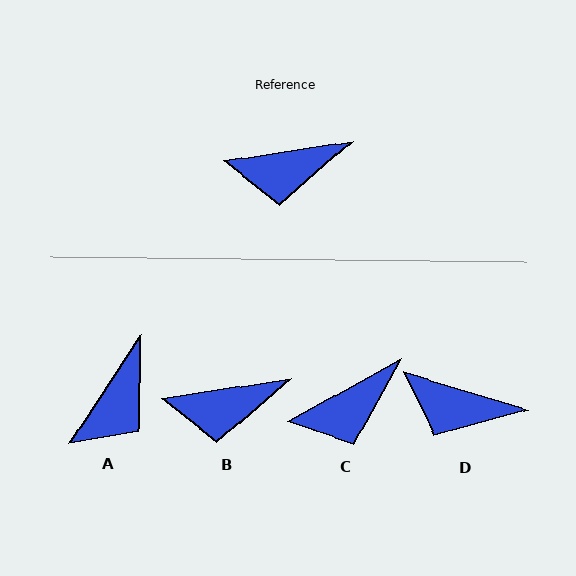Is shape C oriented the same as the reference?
No, it is off by about 20 degrees.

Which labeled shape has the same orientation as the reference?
B.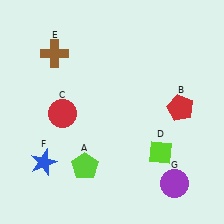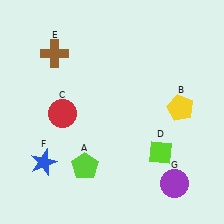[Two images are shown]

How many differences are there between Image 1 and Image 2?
There is 1 difference between the two images.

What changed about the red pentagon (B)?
In Image 1, B is red. In Image 2, it changed to yellow.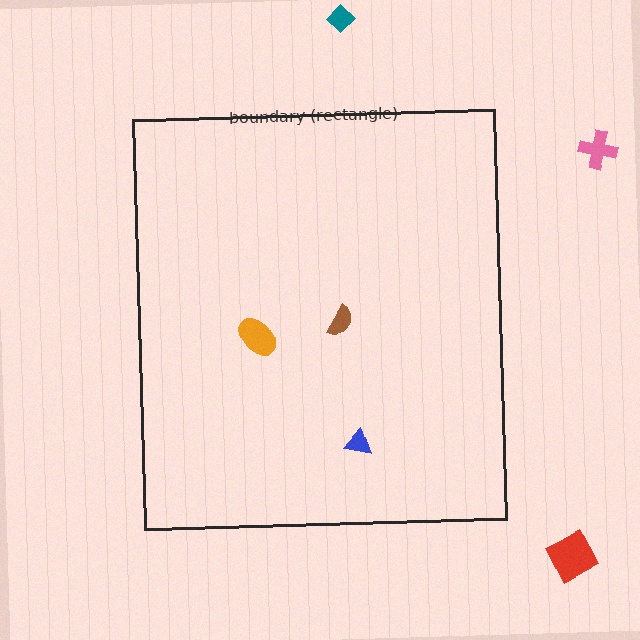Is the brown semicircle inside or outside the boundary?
Inside.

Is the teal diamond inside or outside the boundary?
Outside.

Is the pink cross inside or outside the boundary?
Outside.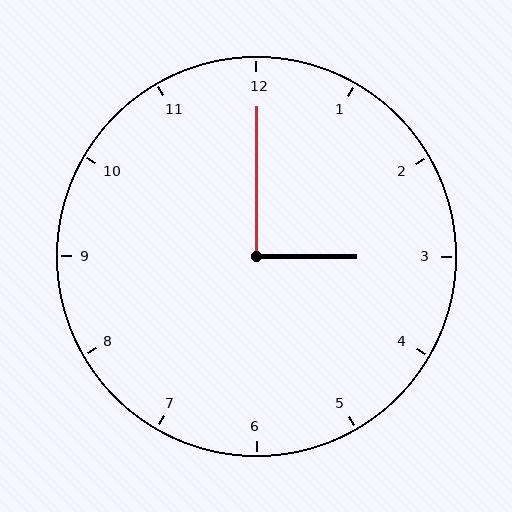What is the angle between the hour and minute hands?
Approximately 90 degrees.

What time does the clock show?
3:00.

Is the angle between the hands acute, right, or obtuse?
It is right.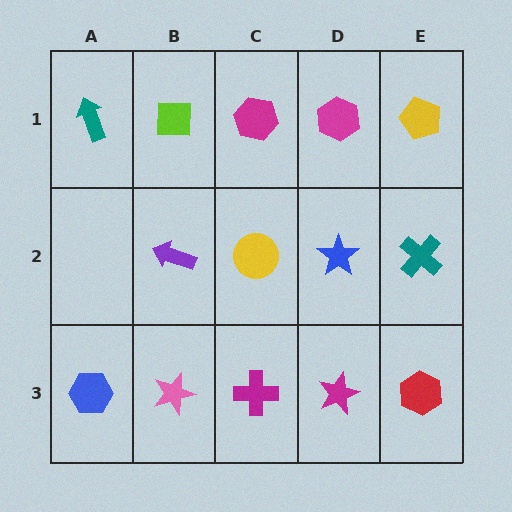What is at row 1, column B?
A lime square.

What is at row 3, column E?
A red hexagon.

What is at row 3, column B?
A pink star.